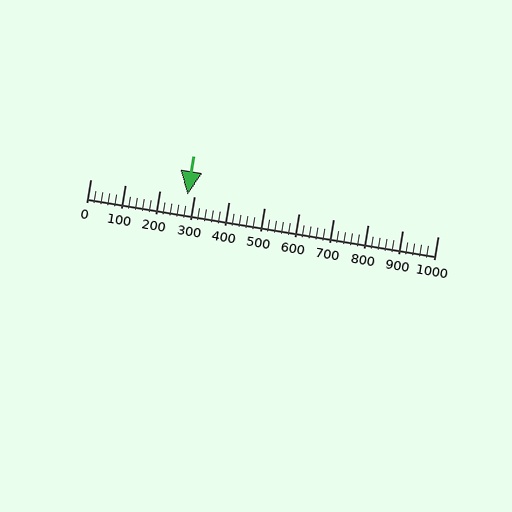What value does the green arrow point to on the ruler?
The green arrow points to approximately 280.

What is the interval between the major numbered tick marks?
The major tick marks are spaced 100 units apart.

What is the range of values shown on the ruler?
The ruler shows values from 0 to 1000.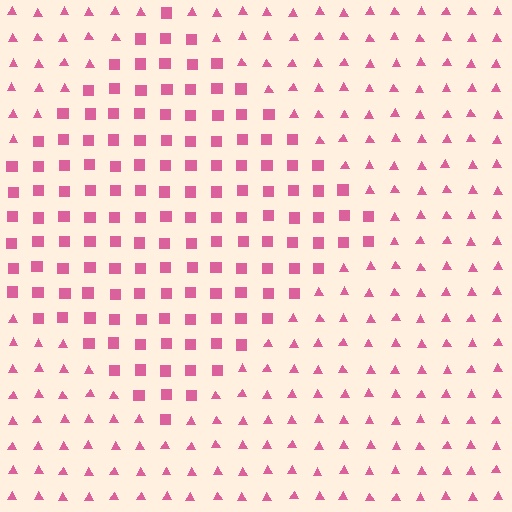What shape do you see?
I see a diamond.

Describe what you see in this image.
The image is filled with small pink elements arranged in a uniform grid. A diamond-shaped region contains squares, while the surrounding area contains triangles. The boundary is defined purely by the change in element shape.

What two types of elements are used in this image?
The image uses squares inside the diamond region and triangles outside it.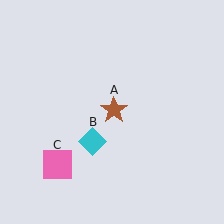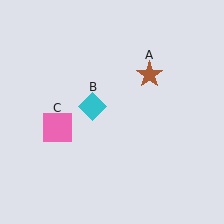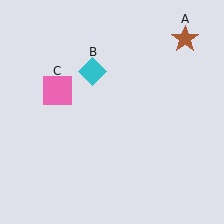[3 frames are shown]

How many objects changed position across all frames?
3 objects changed position: brown star (object A), cyan diamond (object B), pink square (object C).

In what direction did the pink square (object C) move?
The pink square (object C) moved up.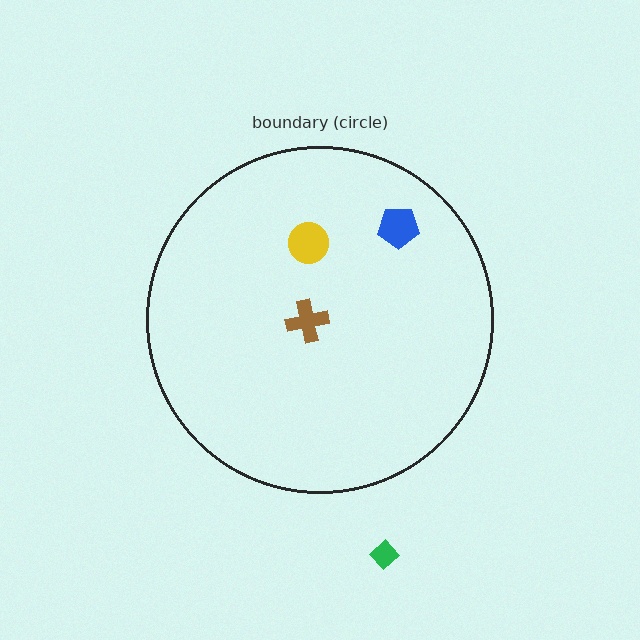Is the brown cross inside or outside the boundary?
Inside.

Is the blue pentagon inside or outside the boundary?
Inside.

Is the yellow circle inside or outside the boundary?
Inside.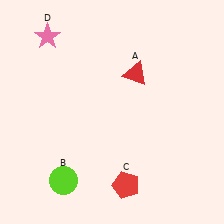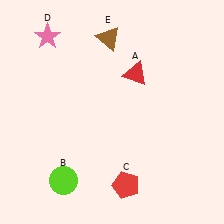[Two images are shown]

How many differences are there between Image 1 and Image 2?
There is 1 difference between the two images.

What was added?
A brown triangle (E) was added in Image 2.